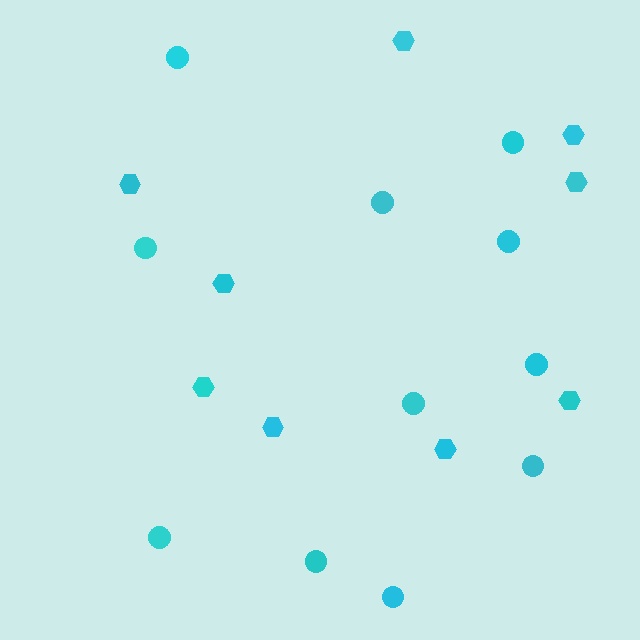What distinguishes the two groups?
There are 2 groups: one group of hexagons (9) and one group of circles (11).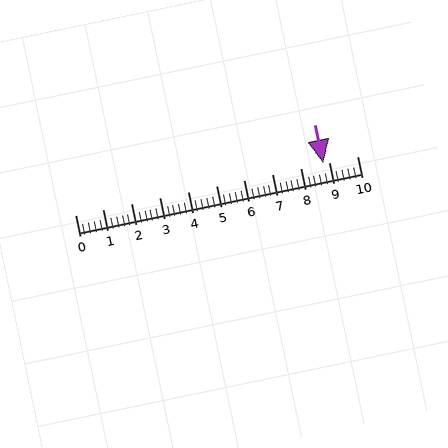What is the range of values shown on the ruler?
The ruler shows values from 0 to 10.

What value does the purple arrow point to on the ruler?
The purple arrow points to approximately 8.8.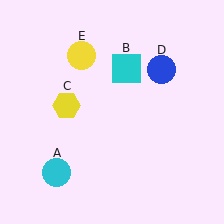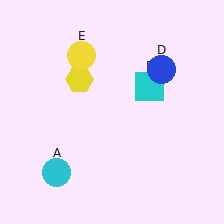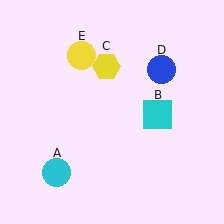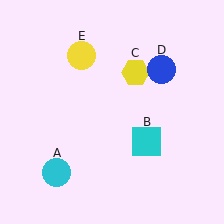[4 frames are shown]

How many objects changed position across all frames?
2 objects changed position: cyan square (object B), yellow hexagon (object C).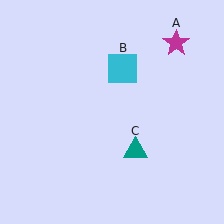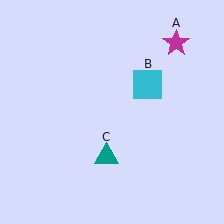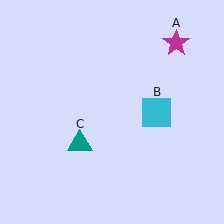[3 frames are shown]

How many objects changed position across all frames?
2 objects changed position: cyan square (object B), teal triangle (object C).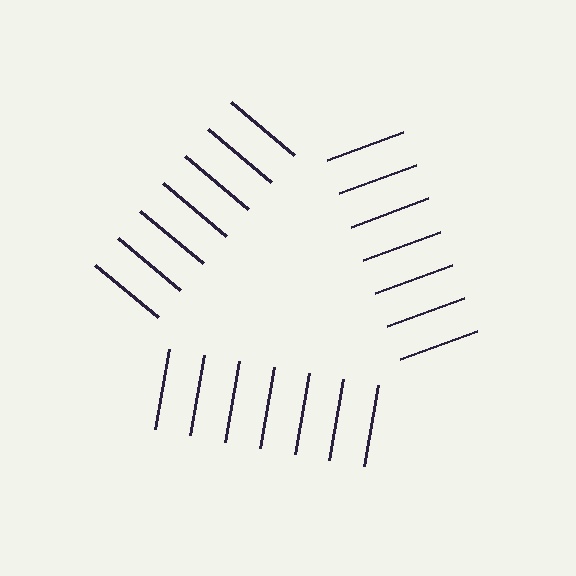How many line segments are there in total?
21 — 7 along each of the 3 edges.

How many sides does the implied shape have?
3 sides — the line-ends trace a triangle.